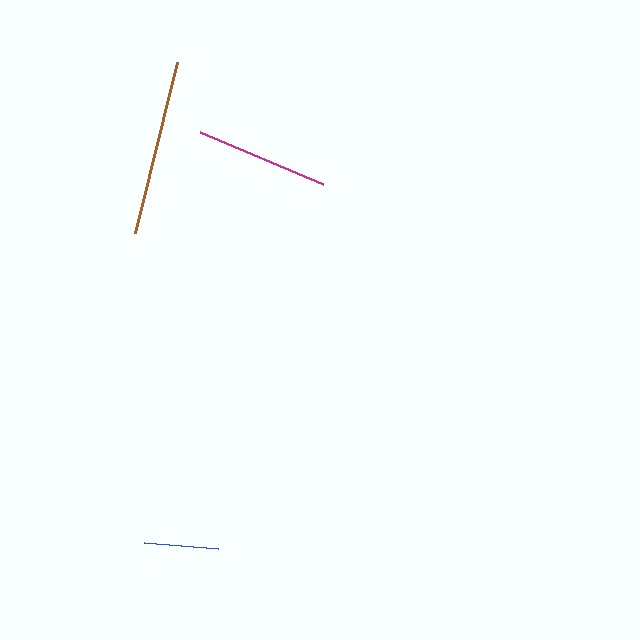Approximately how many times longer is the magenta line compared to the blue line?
The magenta line is approximately 1.8 times the length of the blue line.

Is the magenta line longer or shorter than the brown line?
The brown line is longer than the magenta line.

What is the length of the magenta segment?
The magenta segment is approximately 133 pixels long.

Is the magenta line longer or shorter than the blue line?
The magenta line is longer than the blue line.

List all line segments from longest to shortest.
From longest to shortest: brown, magenta, blue.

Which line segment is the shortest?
The blue line is the shortest at approximately 74 pixels.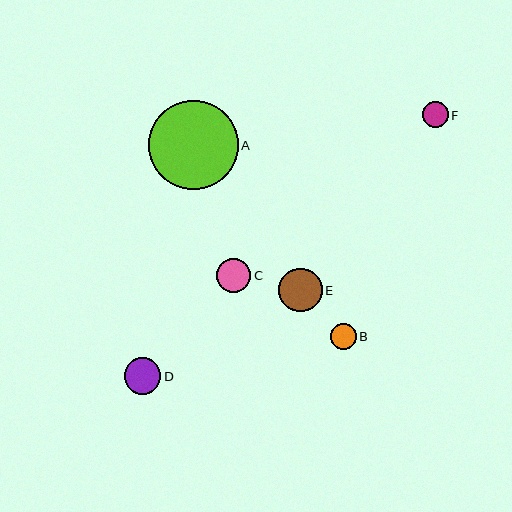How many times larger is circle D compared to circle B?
Circle D is approximately 1.4 times the size of circle B.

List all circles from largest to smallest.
From largest to smallest: A, E, D, C, F, B.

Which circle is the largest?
Circle A is the largest with a size of approximately 89 pixels.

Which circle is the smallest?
Circle B is the smallest with a size of approximately 25 pixels.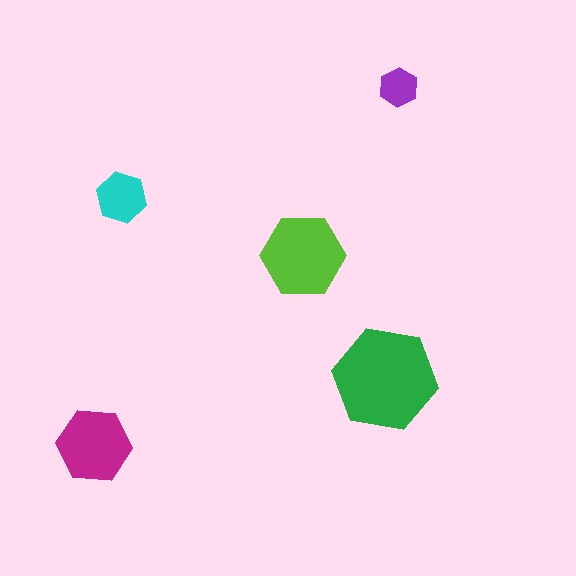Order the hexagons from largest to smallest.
the green one, the lime one, the magenta one, the cyan one, the purple one.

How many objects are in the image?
There are 5 objects in the image.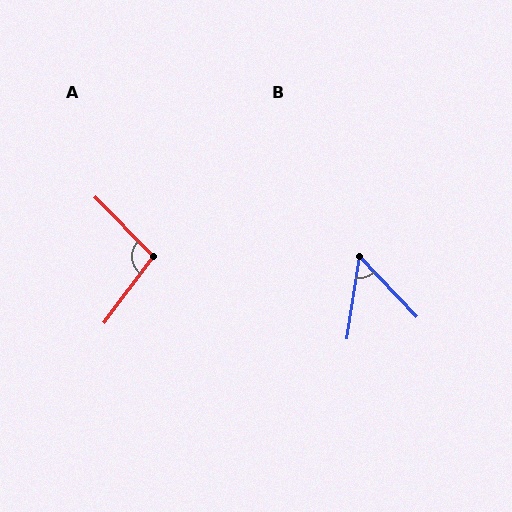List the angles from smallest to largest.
B (52°), A (99°).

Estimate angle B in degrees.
Approximately 52 degrees.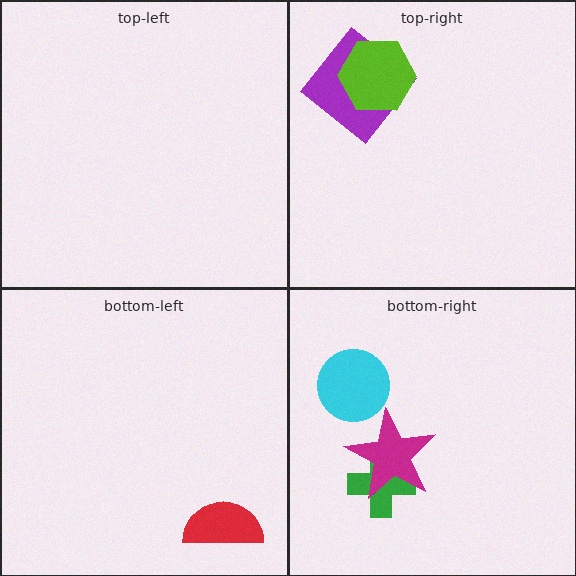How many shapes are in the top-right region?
2.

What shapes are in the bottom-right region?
The green cross, the magenta star, the cyan circle.